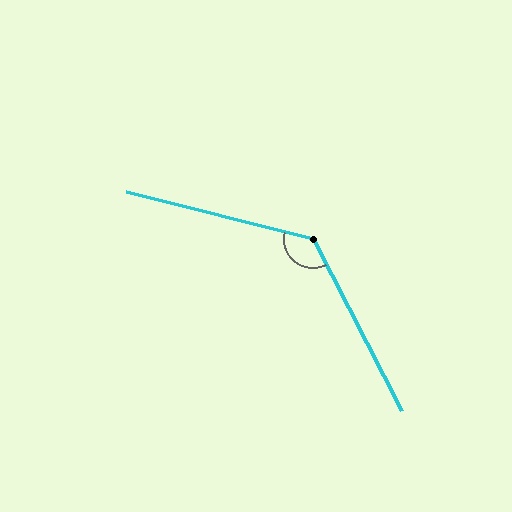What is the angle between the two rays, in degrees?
Approximately 131 degrees.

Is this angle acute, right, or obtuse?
It is obtuse.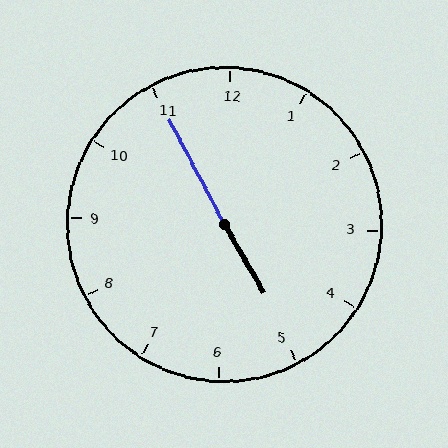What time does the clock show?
4:55.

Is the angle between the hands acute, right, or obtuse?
It is obtuse.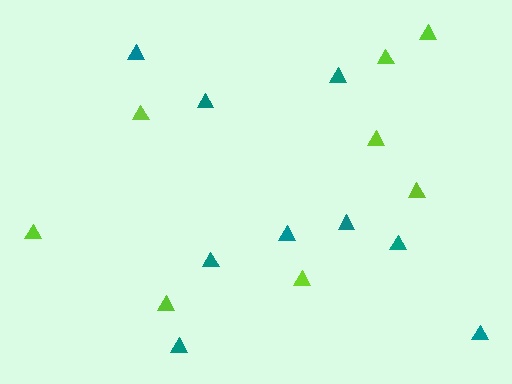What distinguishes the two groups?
There are 2 groups: one group of lime triangles (8) and one group of teal triangles (9).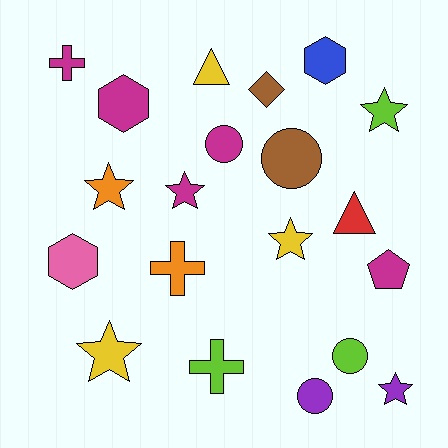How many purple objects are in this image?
There are 2 purple objects.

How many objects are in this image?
There are 20 objects.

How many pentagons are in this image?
There is 1 pentagon.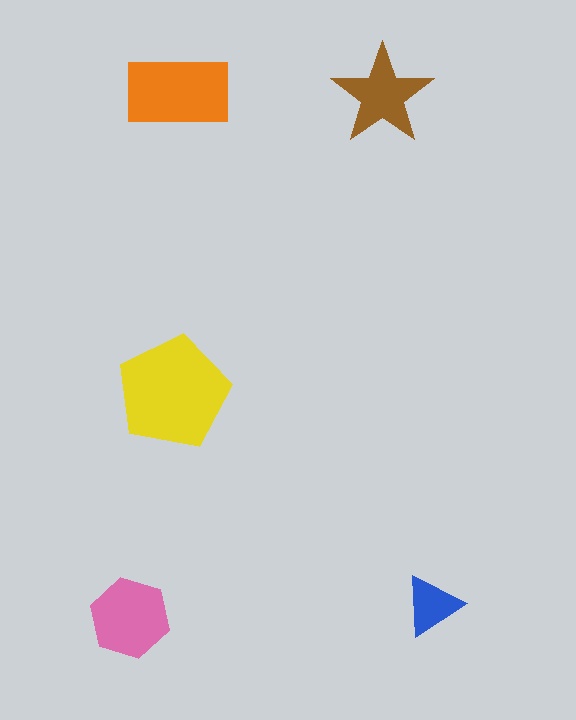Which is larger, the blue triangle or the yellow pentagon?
The yellow pentagon.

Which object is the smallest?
The blue triangle.